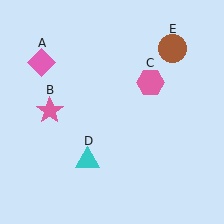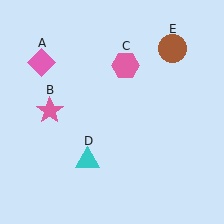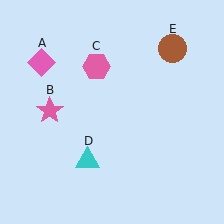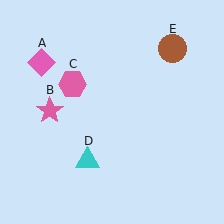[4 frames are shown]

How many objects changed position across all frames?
1 object changed position: pink hexagon (object C).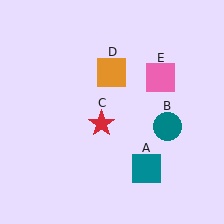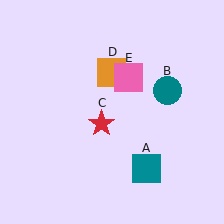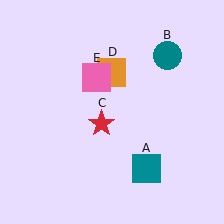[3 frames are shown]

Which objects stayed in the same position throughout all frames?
Teal square (object A) and red star (object C) and orange square (object D) remained stationary.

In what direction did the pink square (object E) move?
The pink square (object E) moved left.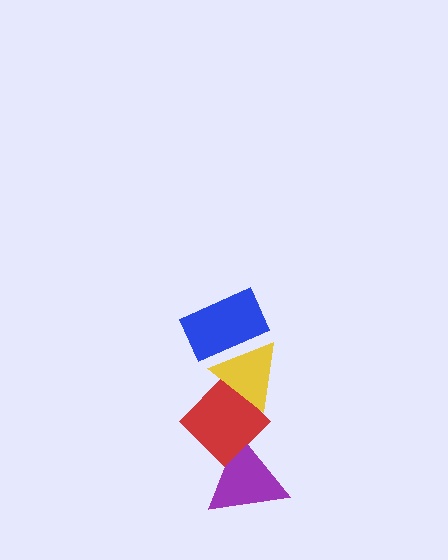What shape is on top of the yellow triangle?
The blue rectangle is on top of the yellow triangle.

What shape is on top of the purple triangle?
The red diamond is on top of the purple triangle.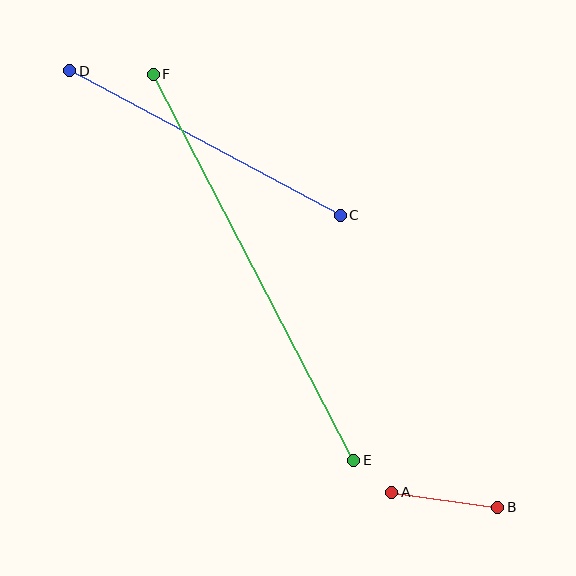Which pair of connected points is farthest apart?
Points E and F are farthest apart.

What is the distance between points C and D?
The distance is approximately 307 pixels.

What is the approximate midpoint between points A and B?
The midpoint is at approximately (445, 500) pixels.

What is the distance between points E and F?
The distance is approximately 435 pixels.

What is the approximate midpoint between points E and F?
The midpoint is at approximately (253, 267) pixels.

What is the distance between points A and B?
The distance is approximately 107 pixels.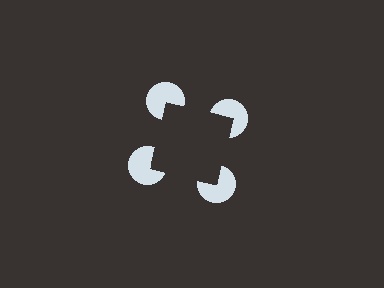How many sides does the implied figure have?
4 sides.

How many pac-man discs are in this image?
There are 4 — one at each vertex of the illusory square.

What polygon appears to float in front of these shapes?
An illusory square — its edges are inferred from the aligned wedge cuts in the pac-man discs, not physically drawn.